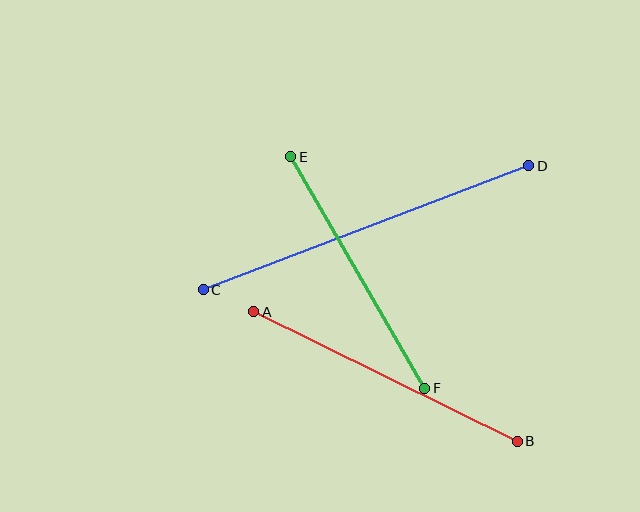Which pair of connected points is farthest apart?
Points C and D are farthest apart.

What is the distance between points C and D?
The distance is approximately 348 pixels.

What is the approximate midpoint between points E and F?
The midpoint is at approximately (358, 272) pixels.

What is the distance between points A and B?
The distance is approximately 294 pixels.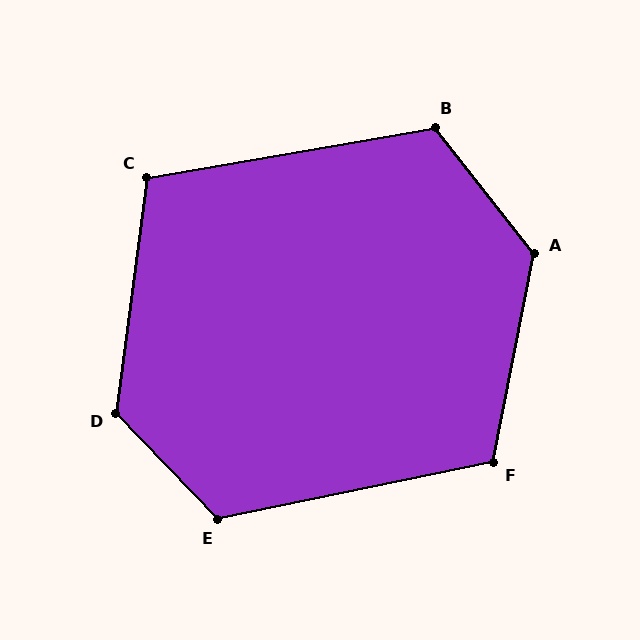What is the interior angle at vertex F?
Approximately 113 degrees (obtuse).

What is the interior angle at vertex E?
Approximately 122 degrees (obtuse).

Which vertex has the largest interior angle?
A, at approximately 131 degrees.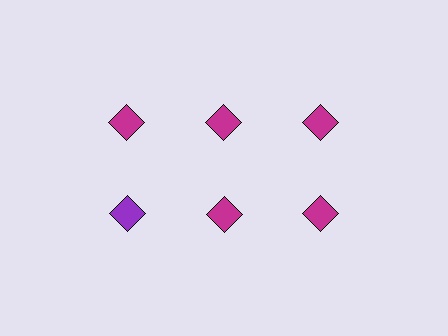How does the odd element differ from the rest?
It has a different color: purple instead of magenta.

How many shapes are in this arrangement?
There are 6 shapes arranged in a grid pattern.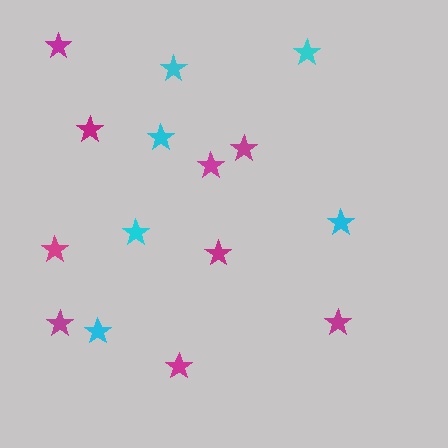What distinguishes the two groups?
There are 2 groups: one group of cyan stars (6) and one group of magenta stars (9).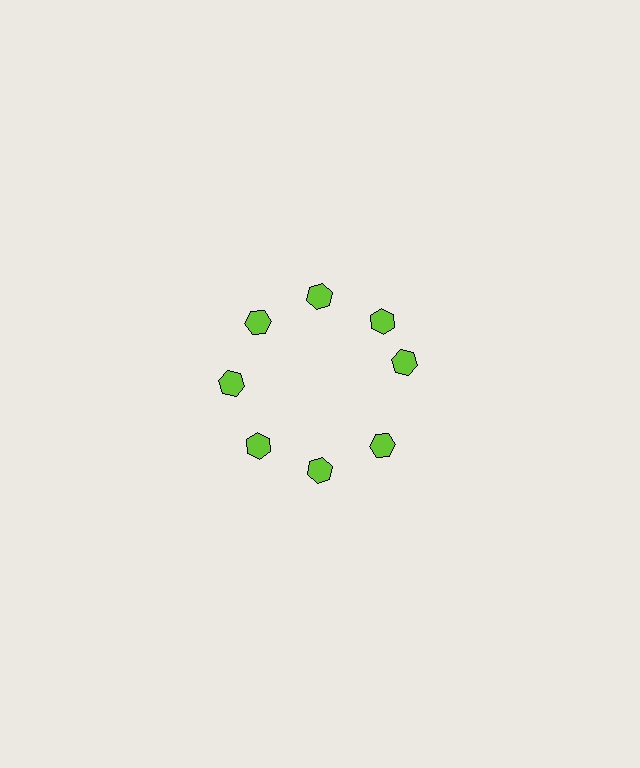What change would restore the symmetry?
The symmetry would be restored by rotating it back into even spacing with its neighbors so that all 8 hexagons sit at equal angles and equal distance from the center.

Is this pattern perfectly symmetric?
No. The 8 lime hexagons are arranged in a ring, but one element near the 3 o'clock position is rotated out of alignment along the ring, breaking the 8-fold rotational symmetry.